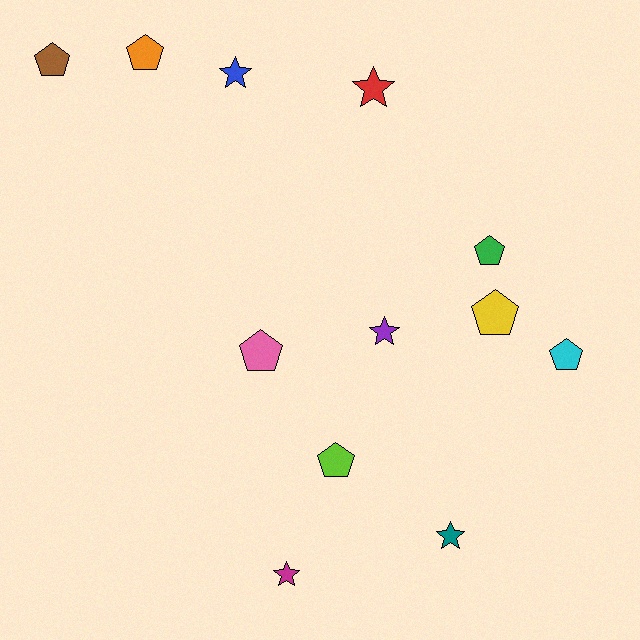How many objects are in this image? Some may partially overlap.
There are 12 objects.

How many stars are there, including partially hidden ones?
There are 5 stars.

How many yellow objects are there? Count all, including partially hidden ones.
There is 1 yellow object.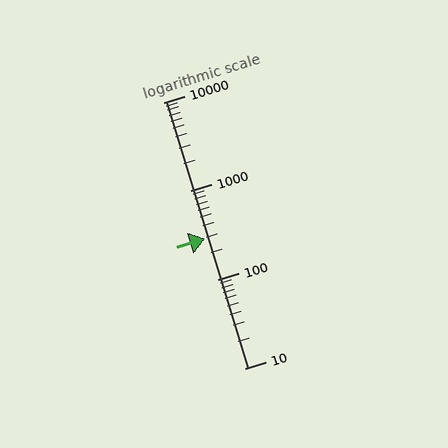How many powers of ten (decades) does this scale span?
The scale spans 3 decades, from 10 to 10000.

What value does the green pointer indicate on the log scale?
The pointer indicates approximately 290.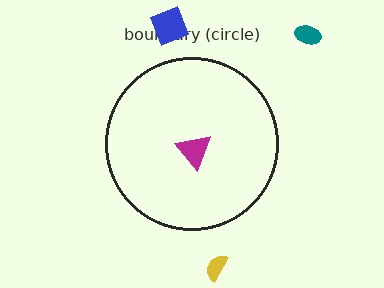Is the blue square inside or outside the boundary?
Outside.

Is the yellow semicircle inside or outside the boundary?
Outside.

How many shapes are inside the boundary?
1 inside, 3 outside.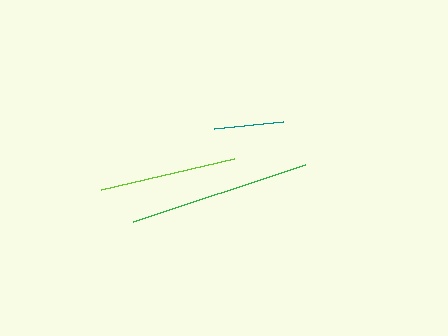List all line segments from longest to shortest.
From longest to shortest: green, lime, teal.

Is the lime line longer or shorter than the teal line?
The lime line is longer than the teal line.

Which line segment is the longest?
The green line is the longest at approximately 182 pixels.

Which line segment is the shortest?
The teal line is the shortest at approximately 69 pixels.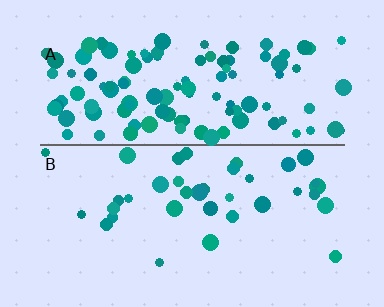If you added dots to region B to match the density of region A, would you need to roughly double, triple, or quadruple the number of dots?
Approximately triple.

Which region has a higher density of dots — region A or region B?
A (the top).